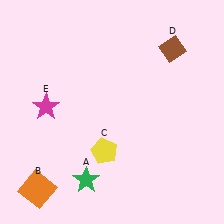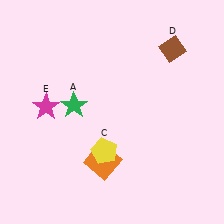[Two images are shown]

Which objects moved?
The objects that moved are: the green star (A), the orange square (B).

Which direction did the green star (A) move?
The green star (A) moved up.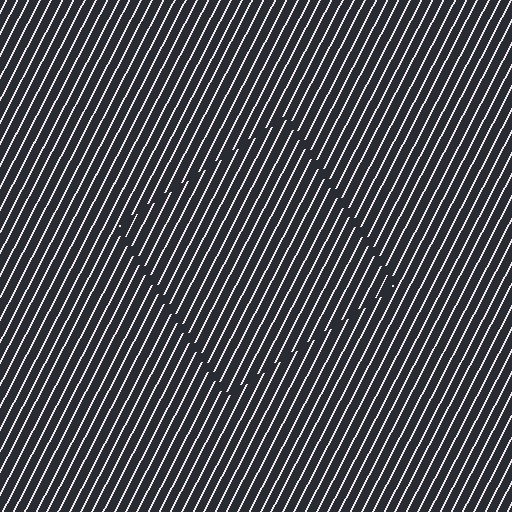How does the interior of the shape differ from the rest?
The interior of the shape contains the same grating, shifted by half a period — the contour is defined by the phase discontinuity where line-ends from the inner and outer gratings abut.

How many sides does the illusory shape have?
4 sides — the line-ends trace a square.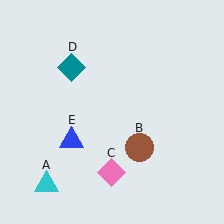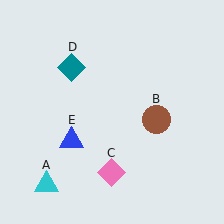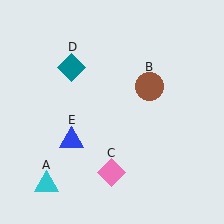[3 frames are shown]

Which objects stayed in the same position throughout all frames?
Cyan triangle (object A) and pink diamond (object C) and teal diamond (object D) and blue triangle (object E) remained stationary.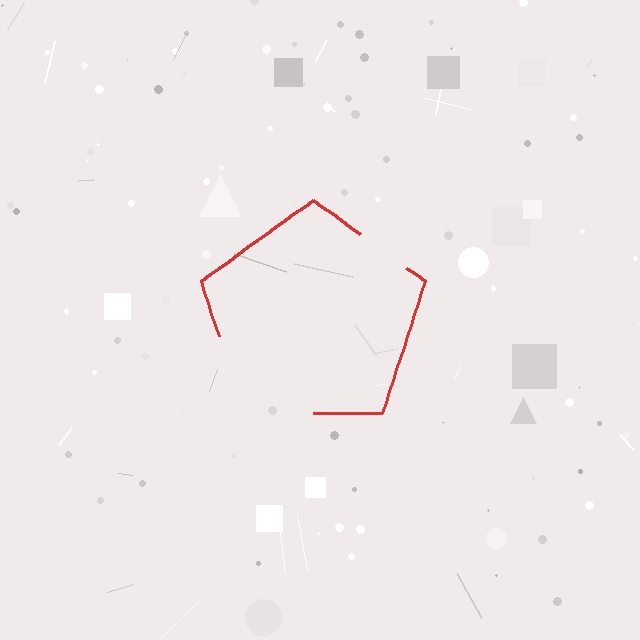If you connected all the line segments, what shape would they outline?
They would outline a pentagon.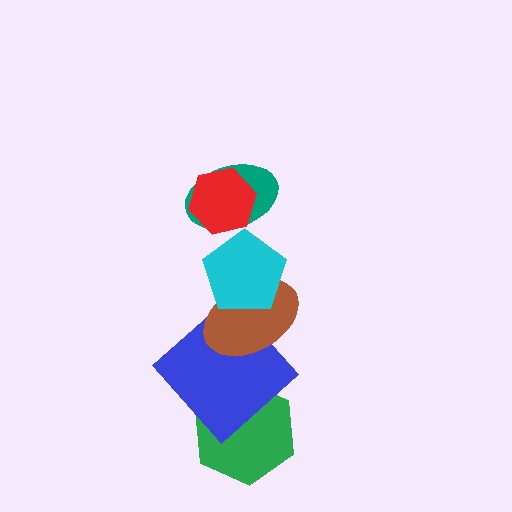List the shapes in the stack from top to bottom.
From top to bottom: the red hexagon, the teal ellipse, the cyan pentagon, the brown ellipse, the blue diamond, the green hexagon.